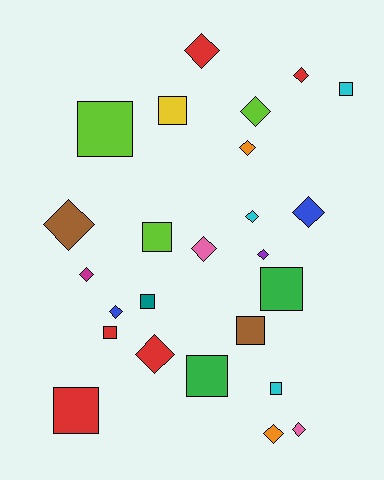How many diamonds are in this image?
There are 14 diamonds.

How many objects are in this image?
There are 25 objects.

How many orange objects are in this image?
There are 2 orange objects.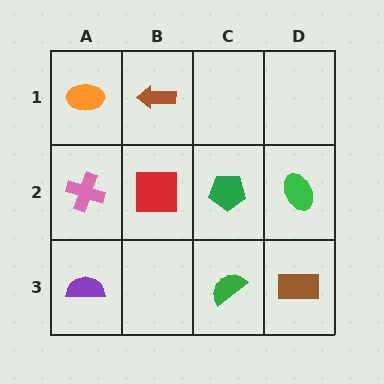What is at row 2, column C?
A green pentagon.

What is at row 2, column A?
A pink cross.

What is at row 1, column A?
An orange ellipse.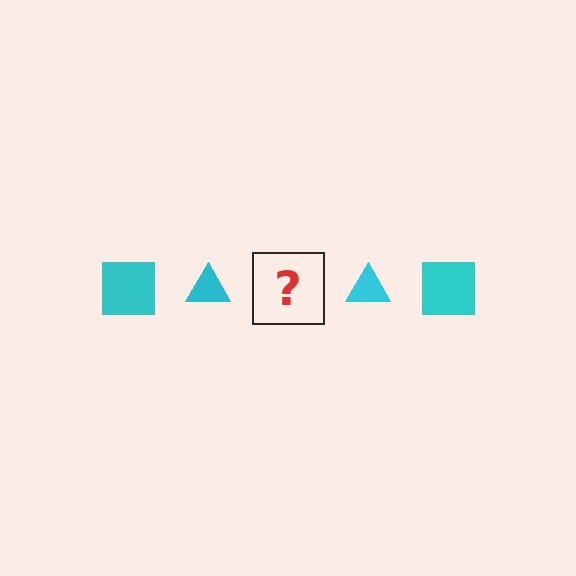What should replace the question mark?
The question mark should be replaced with a cyan square.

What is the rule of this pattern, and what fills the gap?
The rule is that the pattern cycles through square, triangle shapes in cyan. The gap should be filled with a cyan square.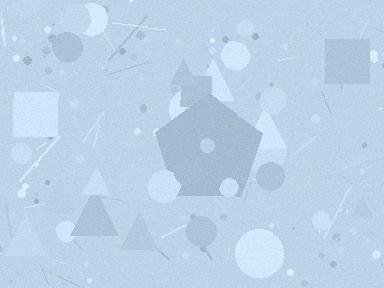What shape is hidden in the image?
A pentagon is hidden in the image.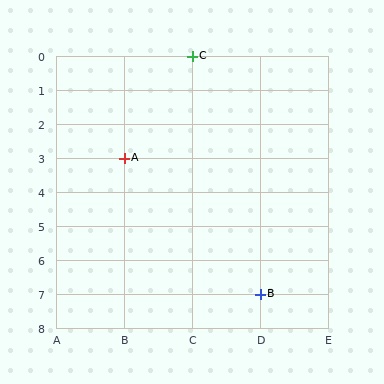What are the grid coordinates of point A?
Point A is at grid coordinates (B, 3).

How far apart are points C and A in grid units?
Points C and A are 1 column and 3 rows apart (about 3.2 grid units diagonally).